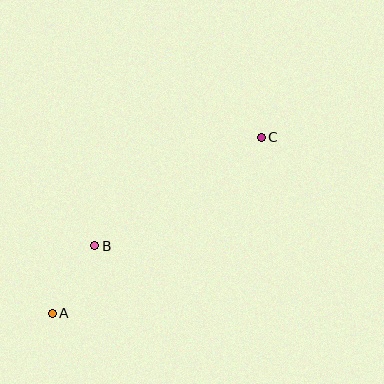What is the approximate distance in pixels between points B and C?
The distance between B and C is approximately 199 pixels.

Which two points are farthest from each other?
Points A and C are farthest from each other.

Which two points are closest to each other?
Points A and B are closest to each other.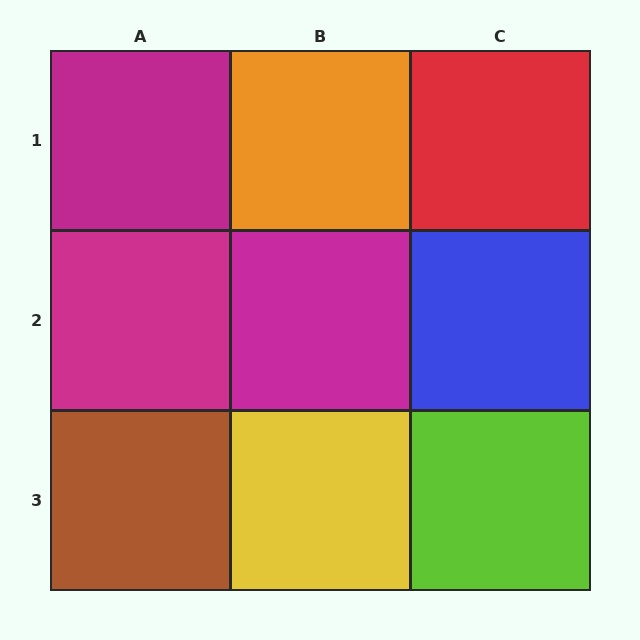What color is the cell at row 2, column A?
Magenta.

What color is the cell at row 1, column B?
Orange.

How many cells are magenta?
3 cells are magenta.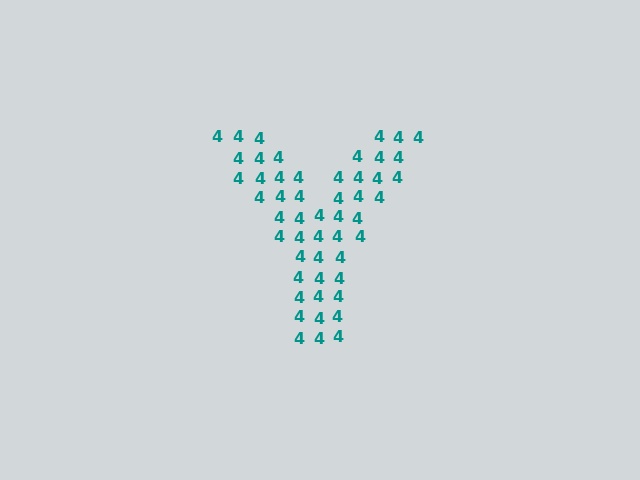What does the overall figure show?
The overall figure shows the letter Y.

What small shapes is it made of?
It is made of small digit 4's.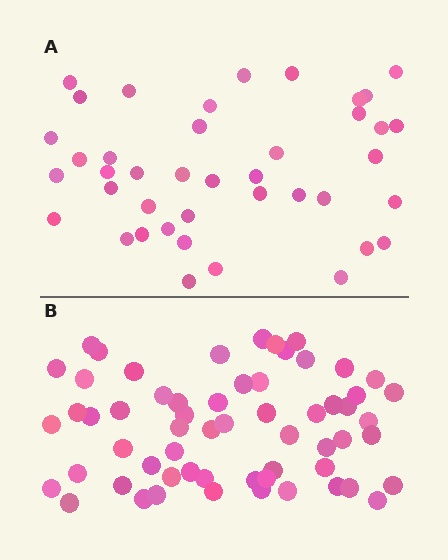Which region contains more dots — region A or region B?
Region B (the bottom region) has more dots.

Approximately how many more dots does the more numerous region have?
Region B has approximately 20 more dots than region A.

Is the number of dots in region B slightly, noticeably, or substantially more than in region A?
Region B has substantially more. The ratio is roughly 1.5 to 1.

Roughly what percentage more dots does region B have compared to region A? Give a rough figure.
About 45% more.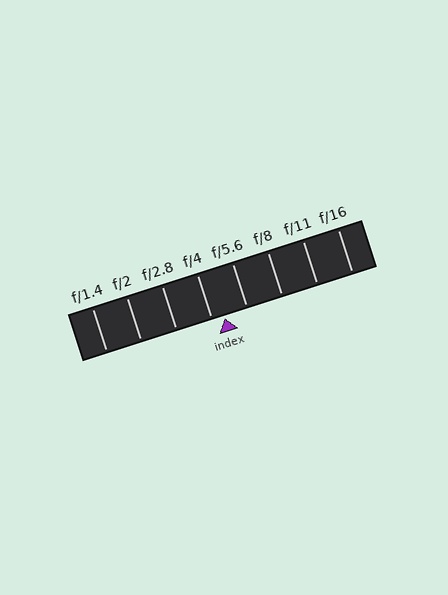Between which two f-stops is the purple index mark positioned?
The index mark is between f/4 and f/5.6.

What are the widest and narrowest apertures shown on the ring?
The widest aperture shown is f/1.4 and the narrowest is f/16.